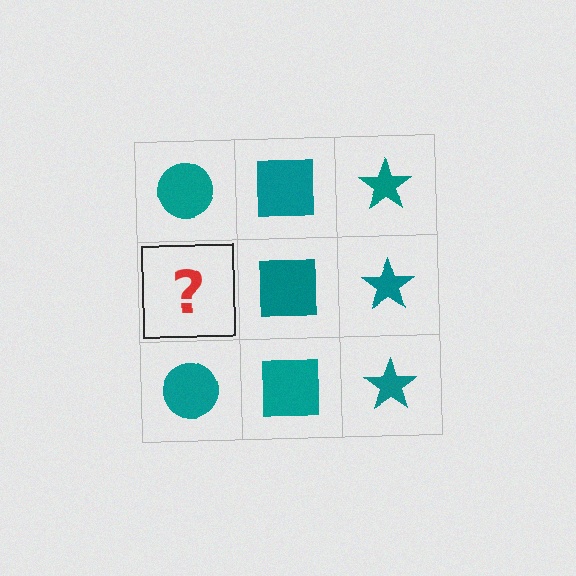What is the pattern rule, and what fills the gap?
The rule is that each column has a consistent shape. The gap should be filled with a teal circle.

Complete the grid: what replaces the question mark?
The question mark should be replaced with a teal circle.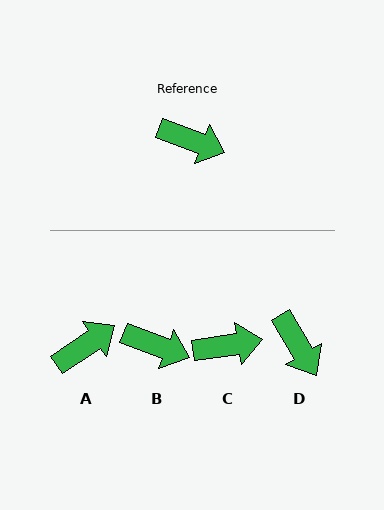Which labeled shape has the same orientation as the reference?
B.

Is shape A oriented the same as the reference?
No, it is off by about 55 degrees.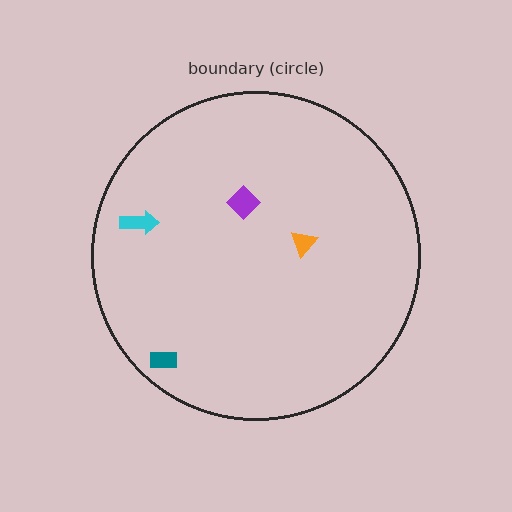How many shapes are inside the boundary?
4 inside, 0 outside.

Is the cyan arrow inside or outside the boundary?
Inside.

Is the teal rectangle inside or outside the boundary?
Inside.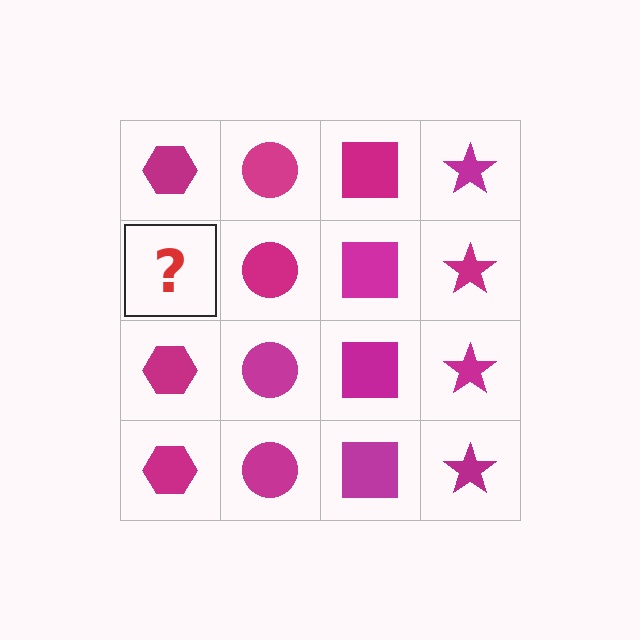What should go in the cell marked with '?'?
The missing cell should contain a magenta hexagon.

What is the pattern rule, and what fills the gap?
The rule is that each column has a consistent shape. The gap should be filled with a magenta hexagon.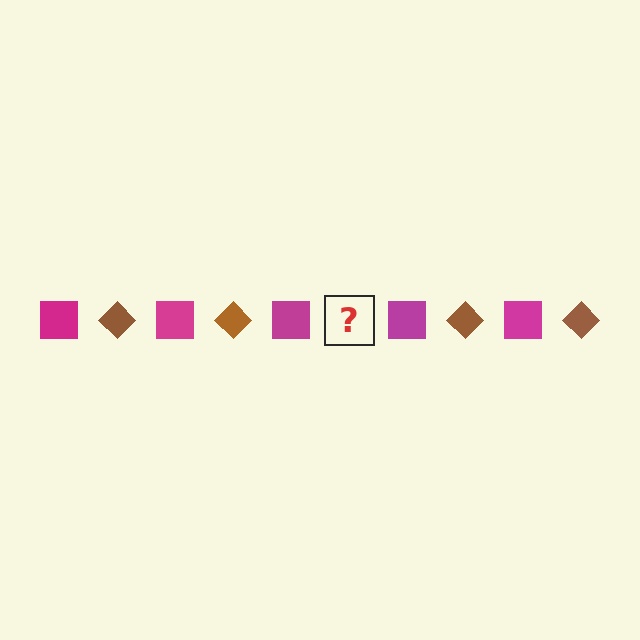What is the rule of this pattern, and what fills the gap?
The rule is that the pattern alternates between magenta square and brown diamond. The gap should be filled with a brown diamond.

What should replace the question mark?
The question mark should be replaced with a brown diamond.